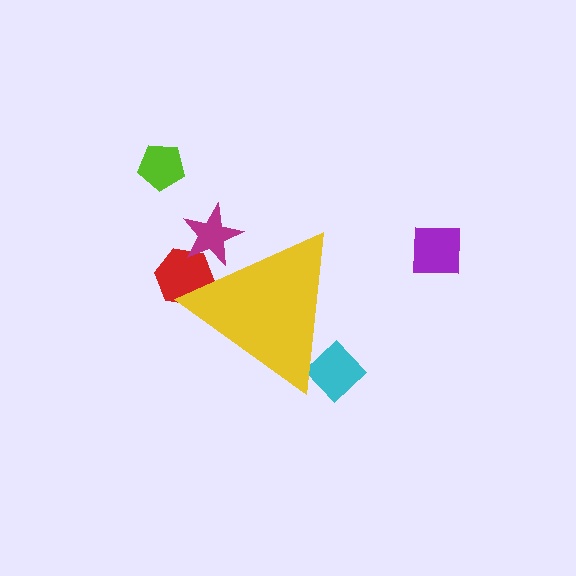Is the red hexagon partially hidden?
Yes, the red hexagon is partially hidden behind the yellow triangle.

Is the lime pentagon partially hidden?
No, the lime pentagon is fully visible.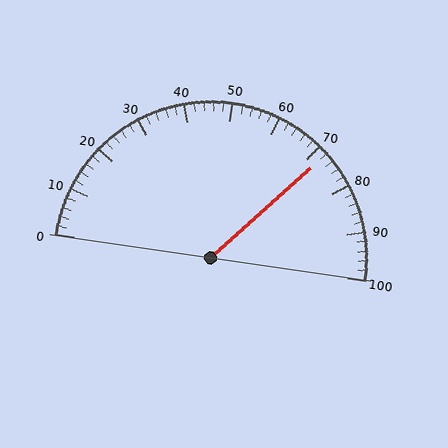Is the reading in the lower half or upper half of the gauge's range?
The reading is in the upper half of the range (0 to 100).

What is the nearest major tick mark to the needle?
The nearest major tick mark is 70.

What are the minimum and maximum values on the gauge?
The gauge ranges from 0 to 100.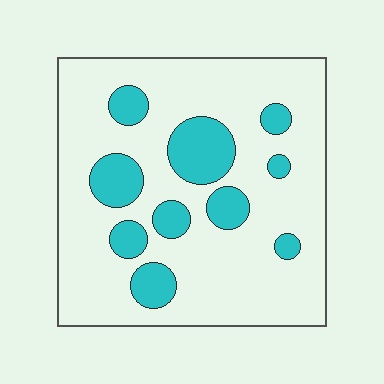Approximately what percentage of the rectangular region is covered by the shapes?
Approximately 20%.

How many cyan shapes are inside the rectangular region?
10.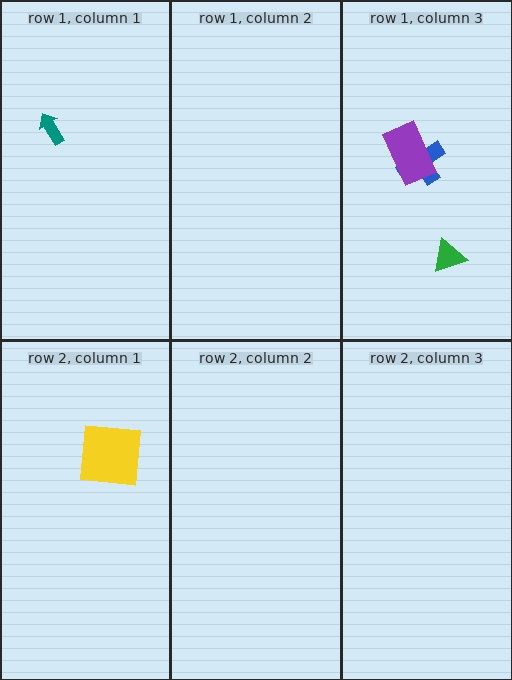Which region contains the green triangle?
The row 1, column 3 region.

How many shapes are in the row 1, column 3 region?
3.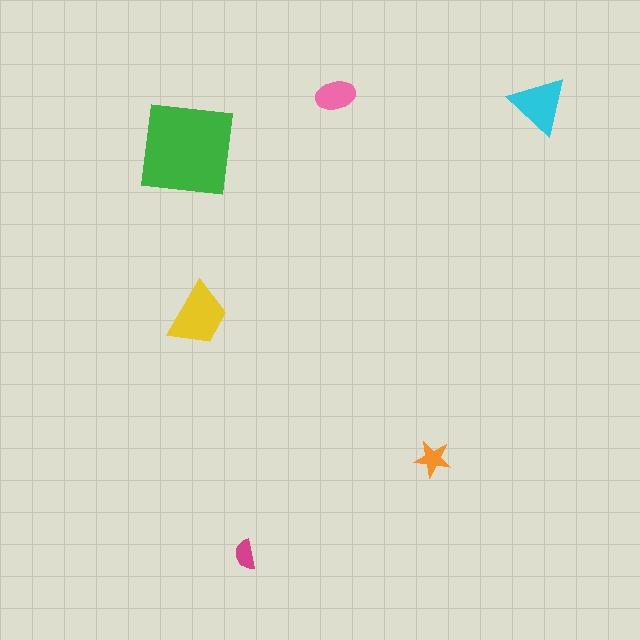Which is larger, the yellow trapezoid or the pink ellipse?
The yellow trapezoid.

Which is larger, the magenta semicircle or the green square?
The green square.